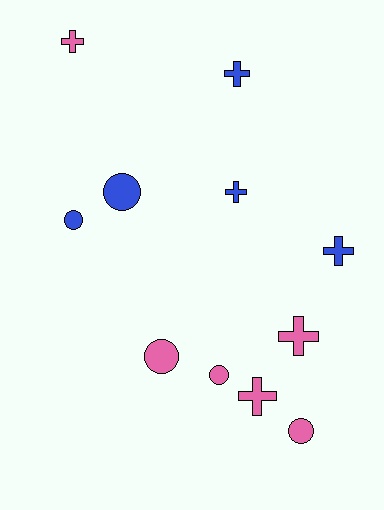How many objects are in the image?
There are 11 objects.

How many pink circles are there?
There are 3 pink circles.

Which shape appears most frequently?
Cross, with 6 objects.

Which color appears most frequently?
Pink, with 6 objects.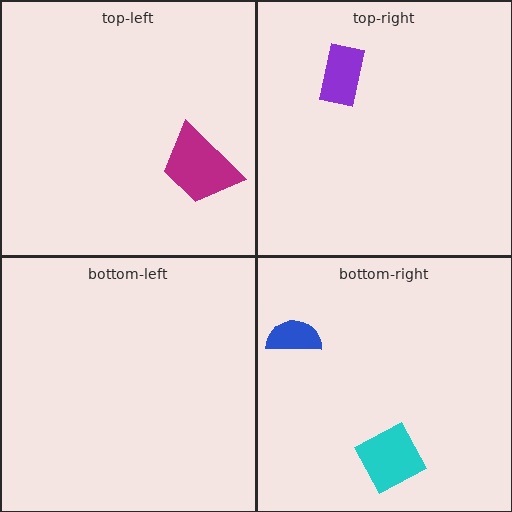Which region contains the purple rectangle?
The top-right region.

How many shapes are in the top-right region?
1.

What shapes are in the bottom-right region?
The cyan square, the blue semicircle.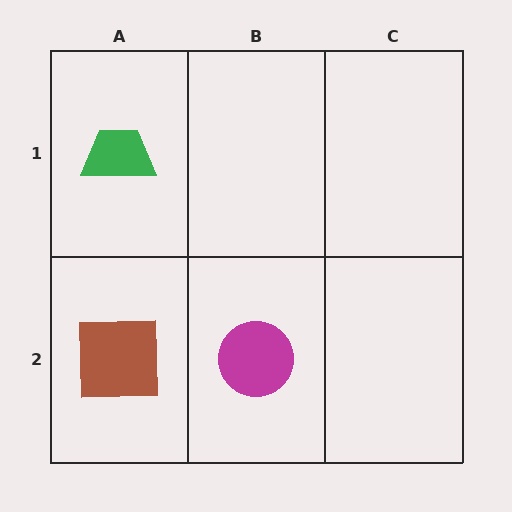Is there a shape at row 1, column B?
No, that cell is empty.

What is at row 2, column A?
A brown square.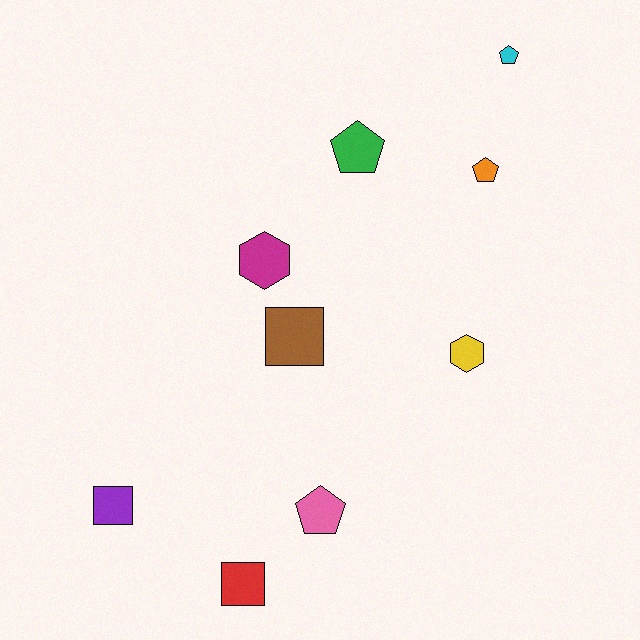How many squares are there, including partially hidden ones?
There are 3 squares.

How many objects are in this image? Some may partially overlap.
There are 9 objects.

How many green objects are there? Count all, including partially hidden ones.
There is 1 green object.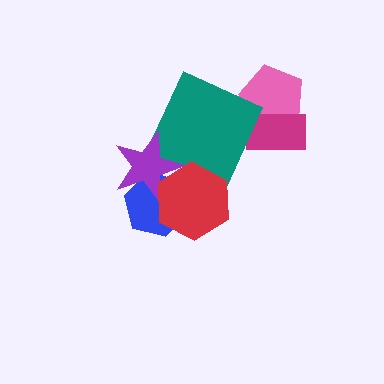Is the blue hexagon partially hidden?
Yes, it is partially covered by another shape.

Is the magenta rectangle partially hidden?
No, no other shape covers it.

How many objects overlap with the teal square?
2 objects overlap with the teal square.